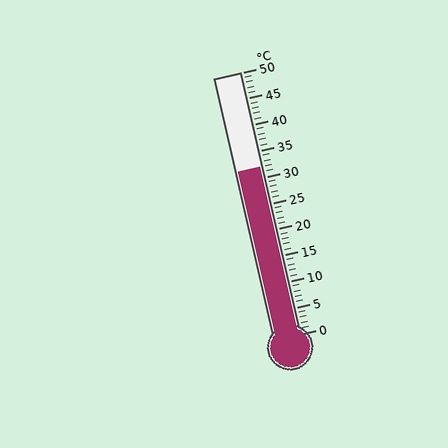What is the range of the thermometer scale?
The thermometer scale ranges from 0°C to 50°C.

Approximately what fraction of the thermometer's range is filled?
The thermometer is filled to approximately 65% of its range.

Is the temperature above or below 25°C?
The temperature is above 25°C.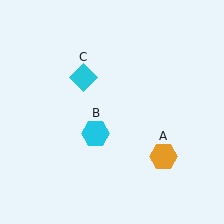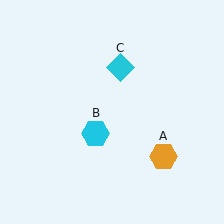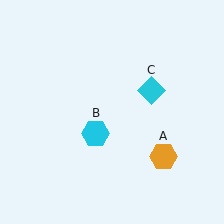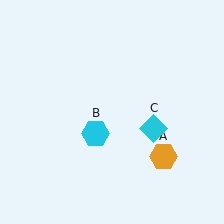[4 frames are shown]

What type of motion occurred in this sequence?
The cyan diamond (object C) rotated clockwise around the center of the scene.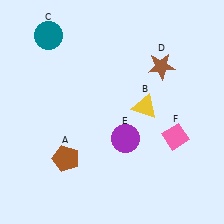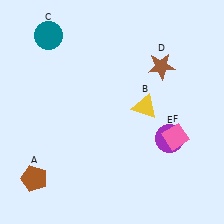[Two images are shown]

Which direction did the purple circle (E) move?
The purple circle (E) moved right.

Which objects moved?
The objects that moved are: the brown pentagon (A), the purple circle (E).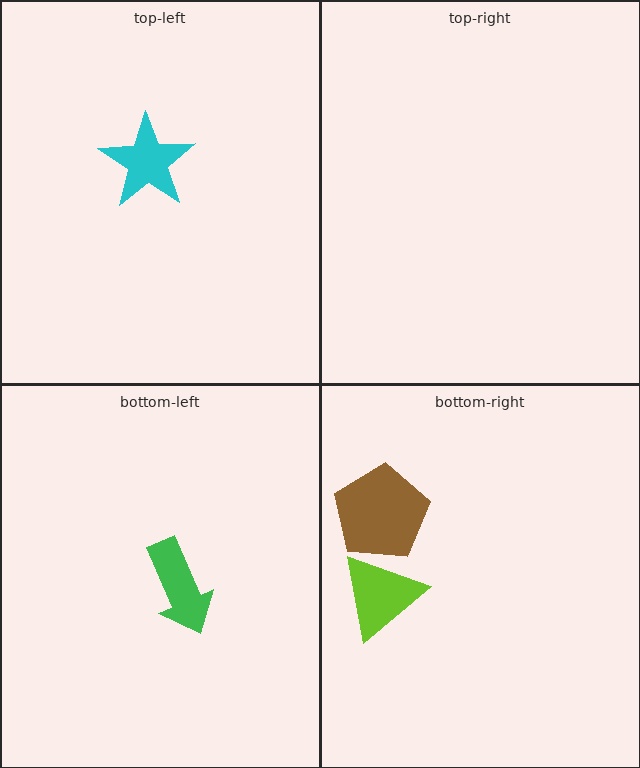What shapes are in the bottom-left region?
The green arrow.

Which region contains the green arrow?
The bottom-left region.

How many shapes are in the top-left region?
1.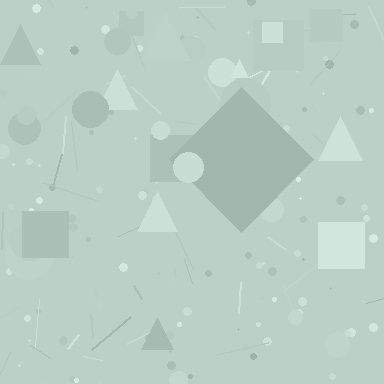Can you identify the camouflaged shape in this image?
The camouflaged shape is a diamond.